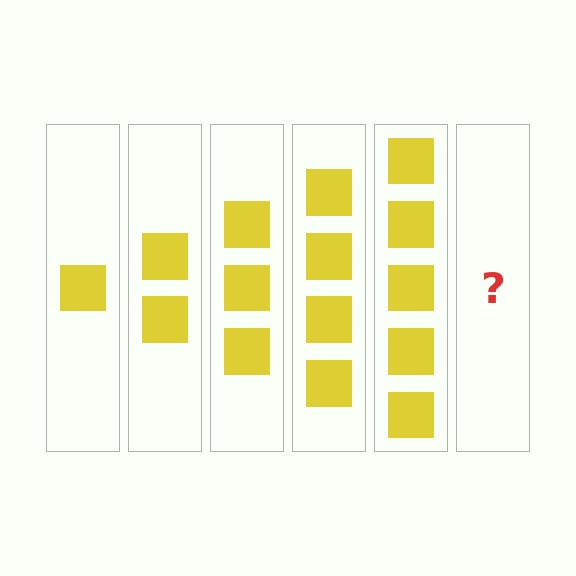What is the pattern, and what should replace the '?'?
The pattern is that each step adds one more square. The '?' should be 6 squares.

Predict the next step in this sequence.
The next step is 6 squares.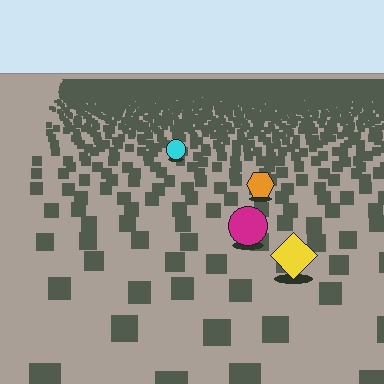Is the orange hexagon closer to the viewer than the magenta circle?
No. The magenta circle is closer — you can tell from the texture gradient: the ground texture is coarser near it.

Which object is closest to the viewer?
The yellow diamond is closest. The texture marks near it are larger and more spread out.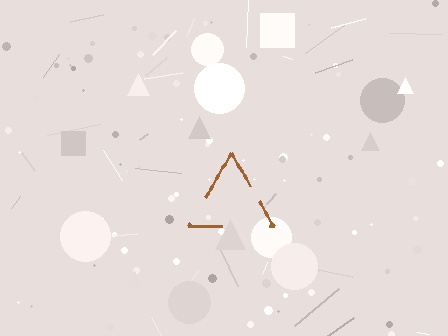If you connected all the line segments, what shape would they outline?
They would outline a triangle.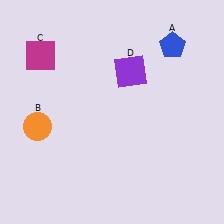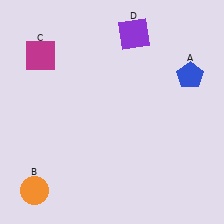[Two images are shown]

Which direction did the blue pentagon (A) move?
The blue pentagon (A) moved down.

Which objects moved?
The objects that moved are: the blue pentagon (A), the orange circle (B), the purple square (D).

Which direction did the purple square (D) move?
The purple square (D) moved up.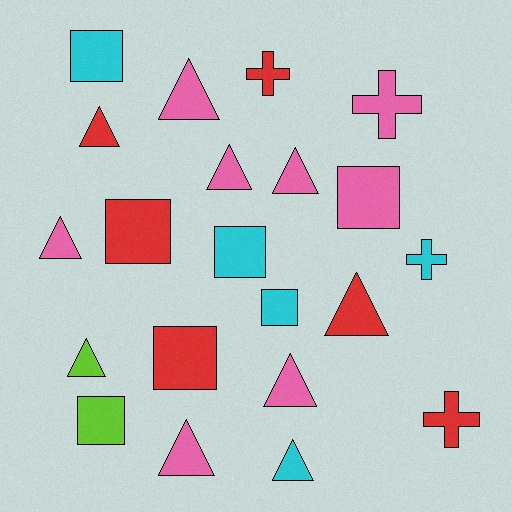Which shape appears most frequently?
Triangle, with 10 objects.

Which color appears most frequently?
Pink, with 8 objects.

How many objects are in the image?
There are 21 objects.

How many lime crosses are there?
There are no lime crosses.